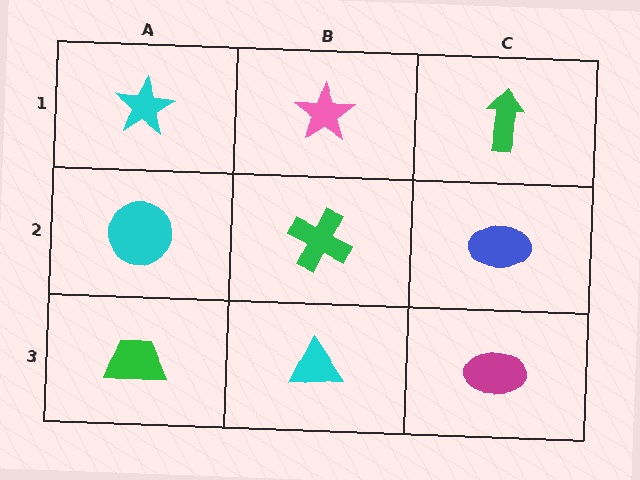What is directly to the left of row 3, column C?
A cyan triangle.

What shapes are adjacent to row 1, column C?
A blue ellipse (row 2, column C), a pink star (row 1, column B).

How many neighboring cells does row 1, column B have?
3.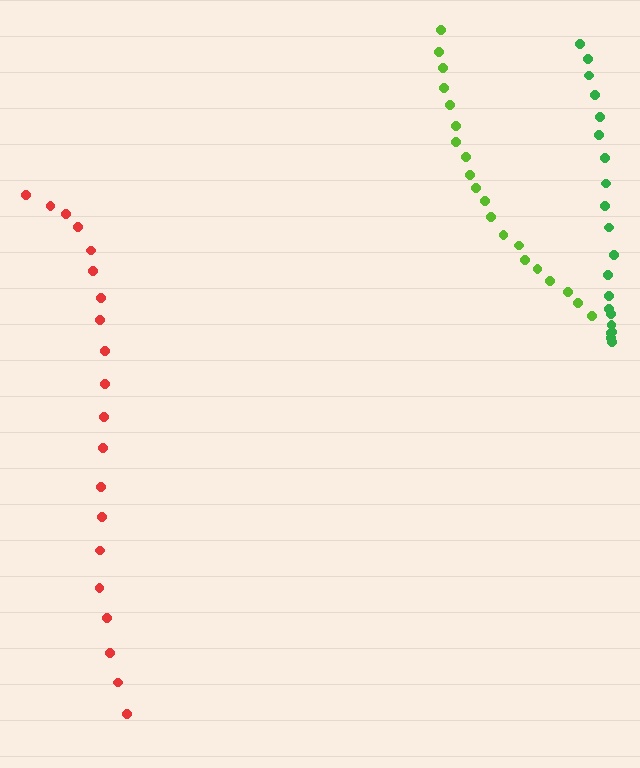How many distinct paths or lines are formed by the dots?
There are 3 distinct paths.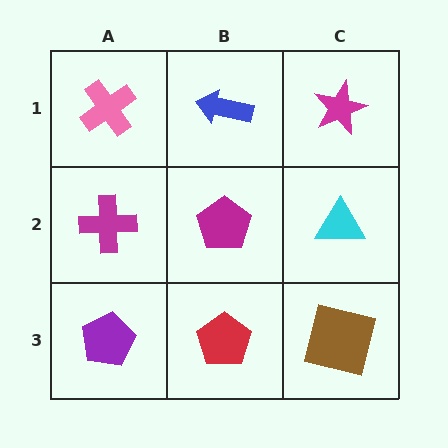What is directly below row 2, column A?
A purple pentagon.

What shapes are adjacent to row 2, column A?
A pink cross (row 1, column A), a purple pentagon (row 3, column A), a magenta pentagon (row 2, column B).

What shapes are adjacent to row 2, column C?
A magenta star (row 1, column C), a brown square (row 3, column C), a magenta pentagon (row 2, column B).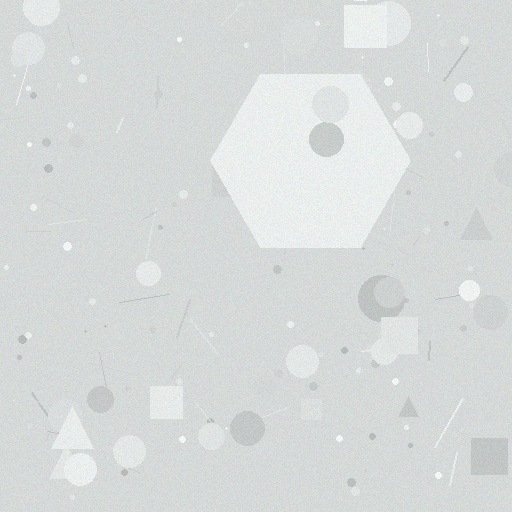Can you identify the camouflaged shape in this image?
The camouflaged shape is a hexagon.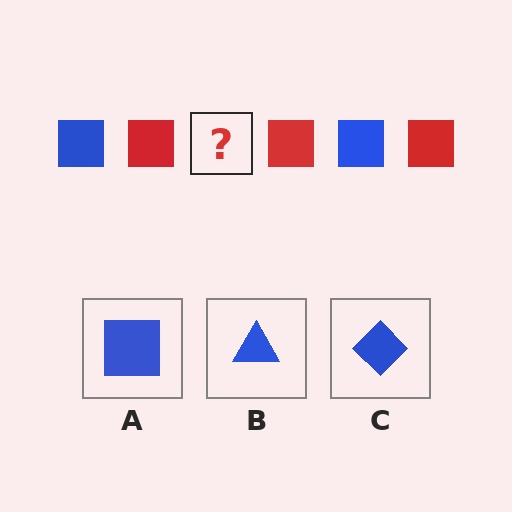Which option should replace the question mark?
Option A.